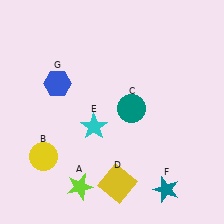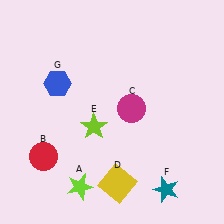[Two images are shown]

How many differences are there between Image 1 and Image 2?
There are 3 differences between the two images.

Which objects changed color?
B changed from yellow to red. C changed from teal to magenta. E changed from cyan to lime.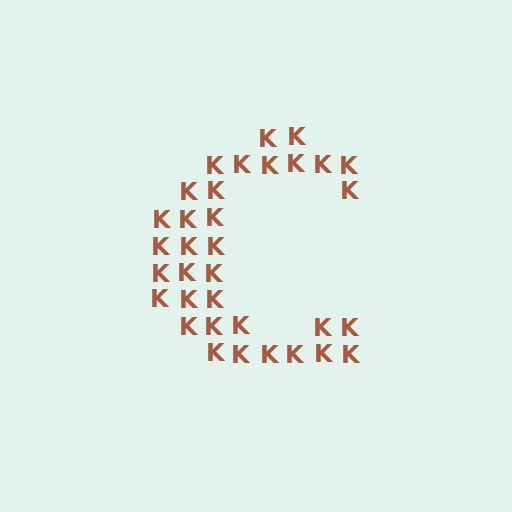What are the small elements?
The small elements are letter K's.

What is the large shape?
The large shape is the letter C.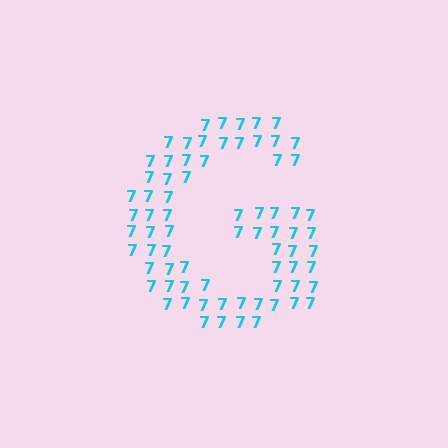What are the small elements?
The small elements are digit 7's.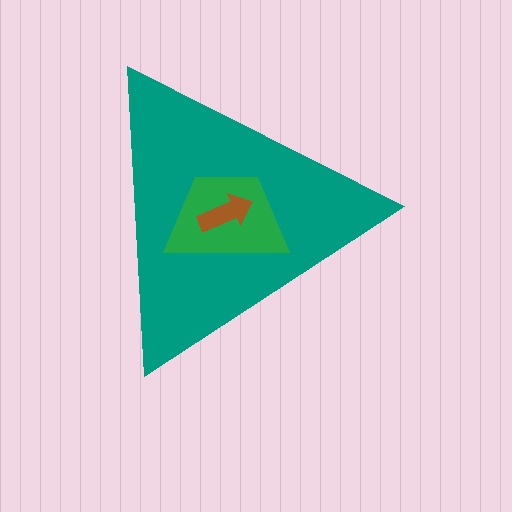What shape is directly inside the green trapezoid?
The brown arrow.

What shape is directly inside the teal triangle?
The green trapezoid.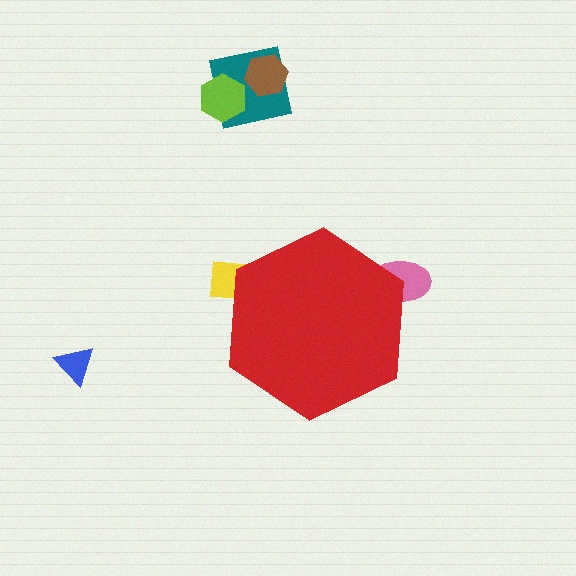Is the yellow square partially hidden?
Yes, the yellow square is partially hidden behind the red hexagon.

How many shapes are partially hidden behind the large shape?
2 shapes are partially hidden.